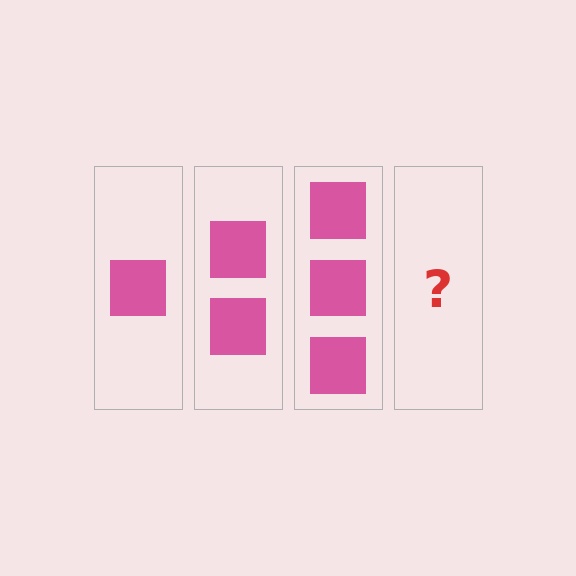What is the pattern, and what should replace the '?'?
The pattern is that each step adds one more square. The '?' should be 4 squares.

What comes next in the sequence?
The next element should be 4 squares.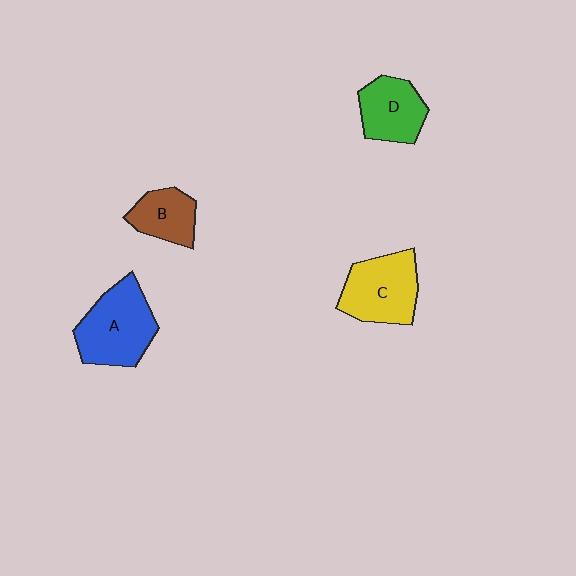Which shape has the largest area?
Shape A (blue).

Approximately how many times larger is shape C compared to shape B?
Approximately 1.5 times.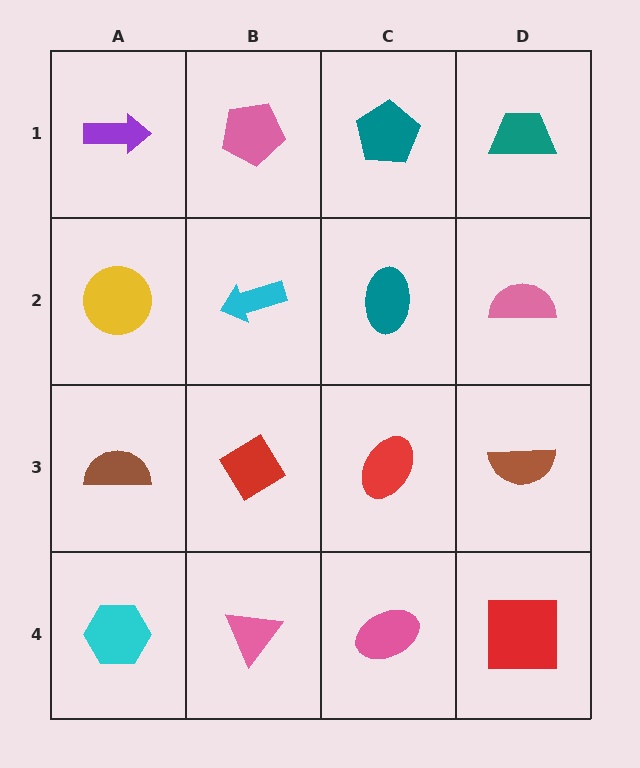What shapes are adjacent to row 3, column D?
A pink semicircle (row 2, column D), a red square (row 4, column D), a red ellipse (row 3, column C).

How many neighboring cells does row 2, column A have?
3.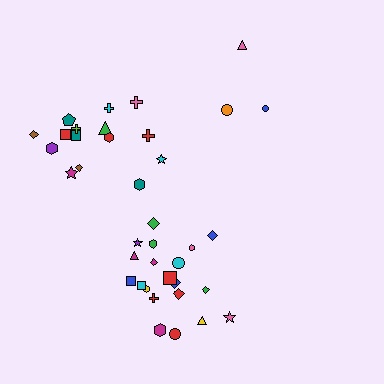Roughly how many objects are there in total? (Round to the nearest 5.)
Roughly 40 objects in total.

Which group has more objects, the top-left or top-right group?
The top-left group.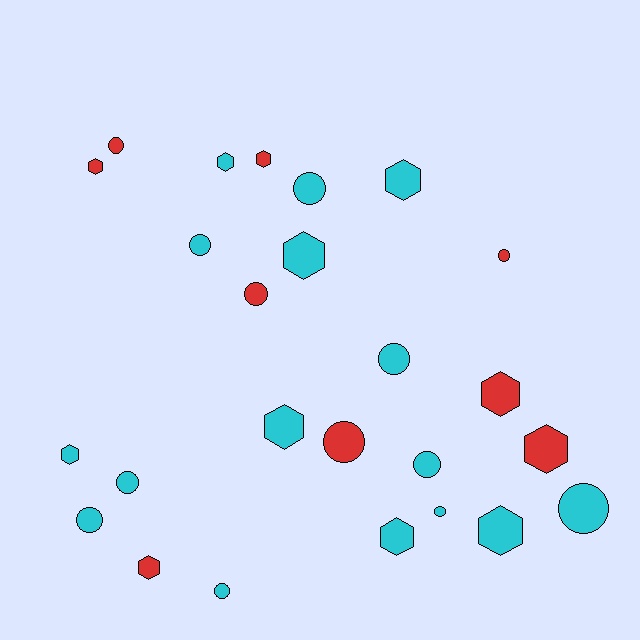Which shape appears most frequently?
Circle, with 13 objects.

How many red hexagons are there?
There are 5 red hexagons.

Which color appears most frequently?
Cyan, with 16 objects.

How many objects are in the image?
There are 25 objects.